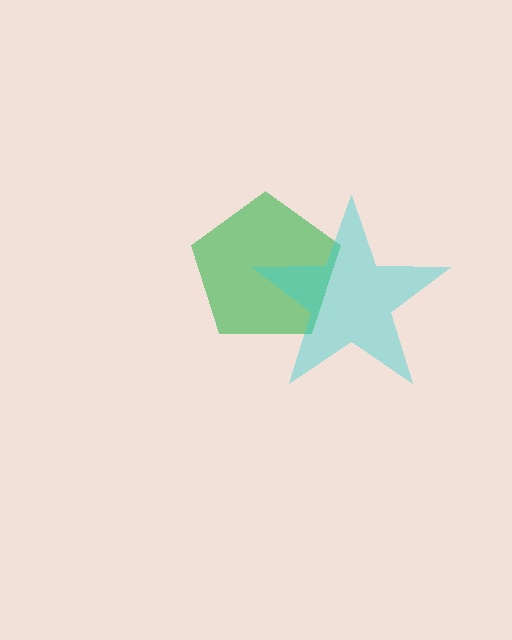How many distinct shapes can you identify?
There are 2 distinct shapes: a green pentagon, a cyan star.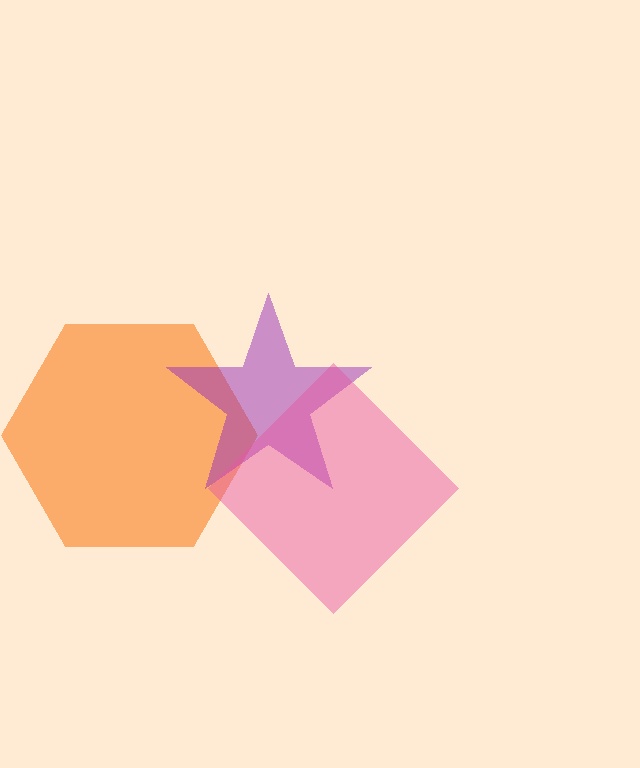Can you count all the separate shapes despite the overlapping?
Yes, there are 3 separate shapes.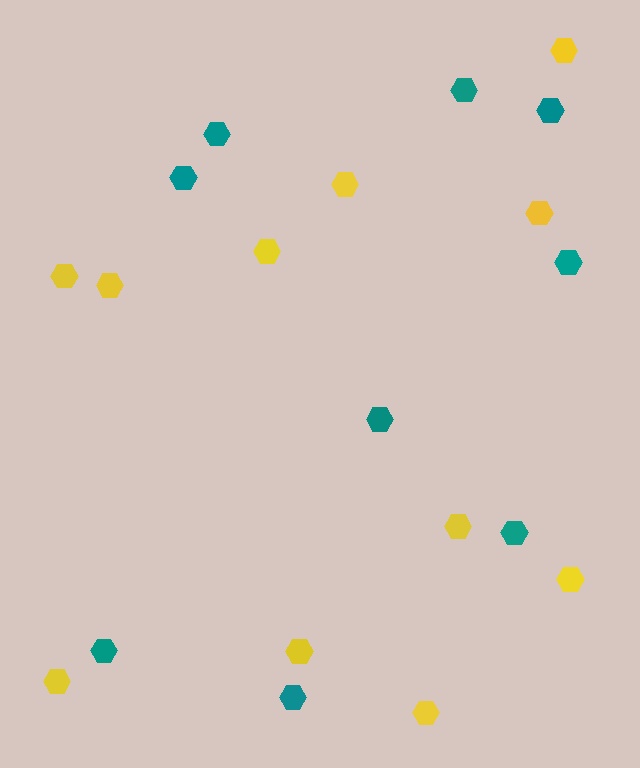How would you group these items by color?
There are 2 groups: one group of yellow hexagons (11) and one group of teal hexagons (9).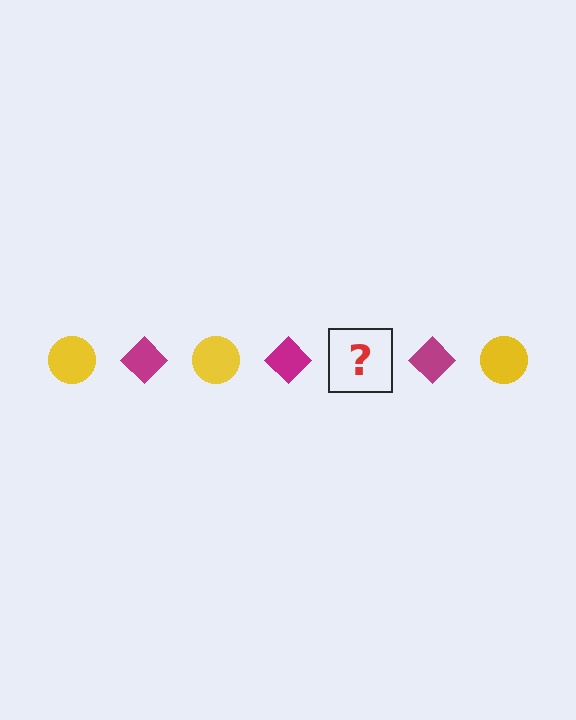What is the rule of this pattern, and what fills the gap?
The rule is that the pattern alternates between yellow circle and magenta diamond. The gap should be filled with a yellow circle.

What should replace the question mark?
The question mark should be replaced with a yellow circle.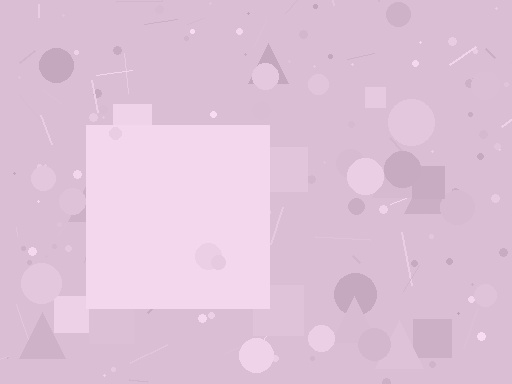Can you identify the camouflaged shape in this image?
The camouflaged shape is a square.